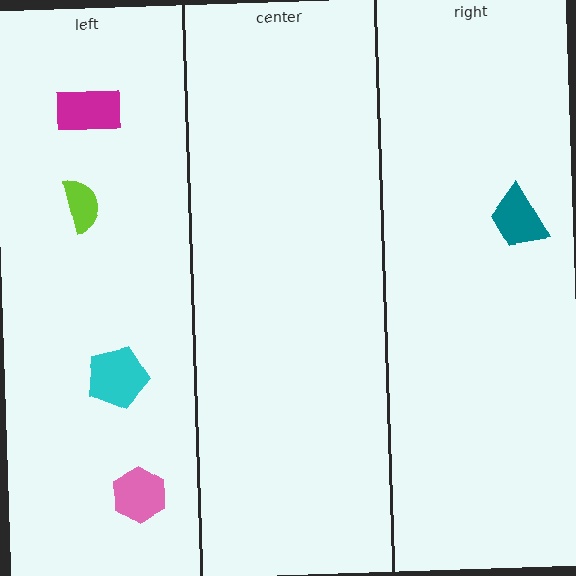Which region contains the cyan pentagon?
The left region.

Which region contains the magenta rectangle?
The left region.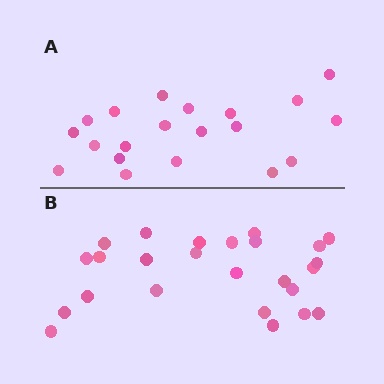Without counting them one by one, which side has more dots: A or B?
Region B (the bottom region) has more dots.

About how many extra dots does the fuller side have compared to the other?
Region B has about 5 more dots than region A.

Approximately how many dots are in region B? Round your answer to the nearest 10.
About 20 dots. (The exact count is 25, which rounds to 20.)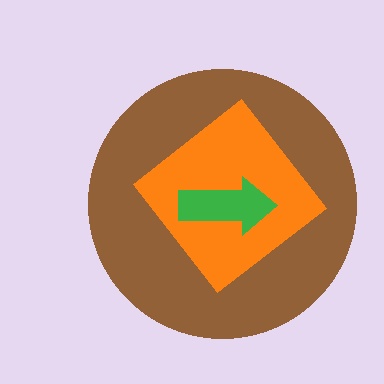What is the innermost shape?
The green arrow.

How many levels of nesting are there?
3.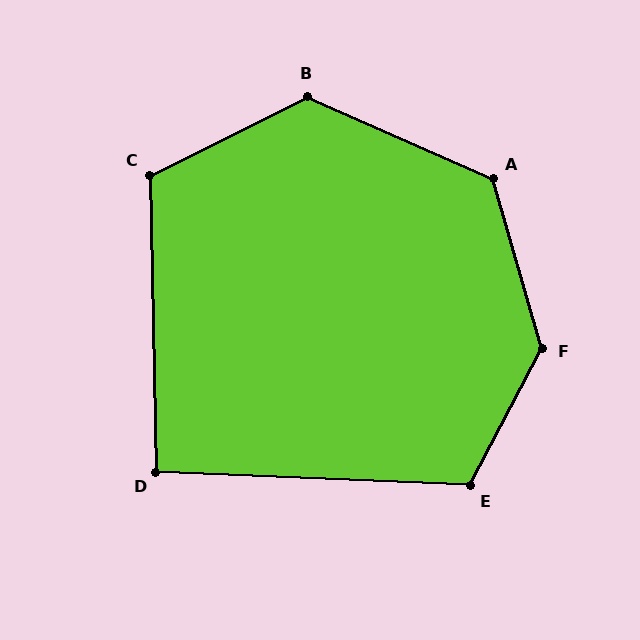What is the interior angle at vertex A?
Approximately 130 degrees (obtuse).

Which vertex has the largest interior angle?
F, at approximately 137 degrees.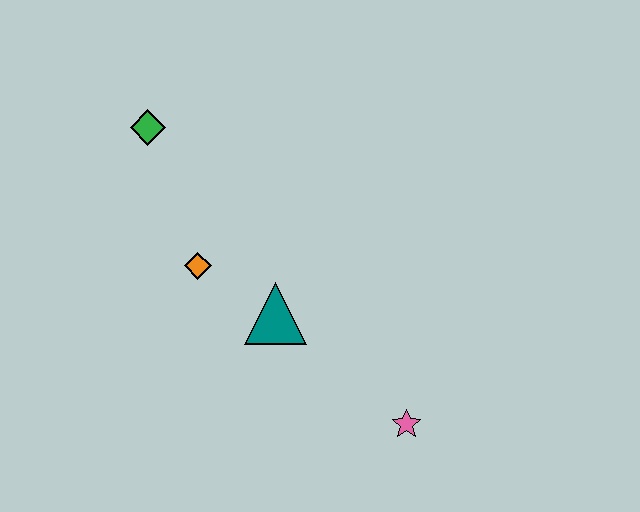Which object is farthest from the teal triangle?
The green diamond is farthest from the teal triangle.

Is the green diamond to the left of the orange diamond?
Yes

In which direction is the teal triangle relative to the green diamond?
The teal triangle is below the green diamond.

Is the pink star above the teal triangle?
No